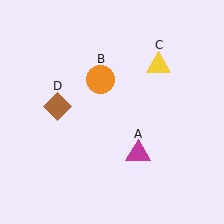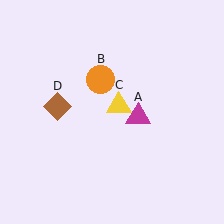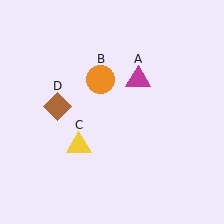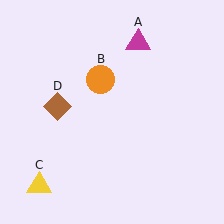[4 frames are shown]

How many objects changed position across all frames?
2 objects changed position: magenta triangle (object A), yellow triangle (object C).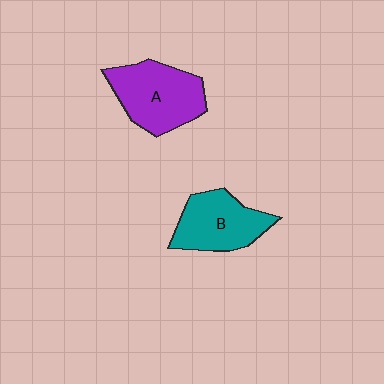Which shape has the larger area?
Shape A (purple).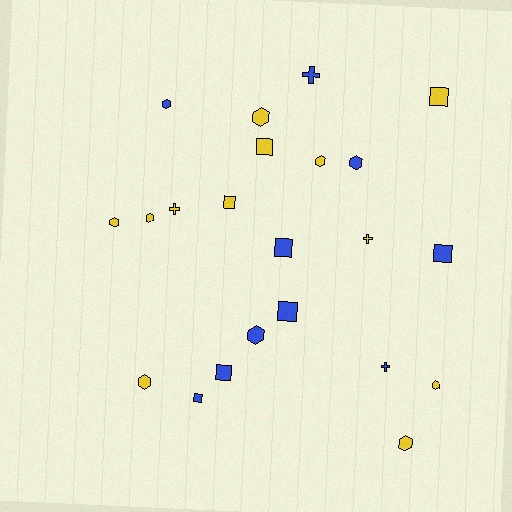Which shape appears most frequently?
Hexagon, with 10 objects.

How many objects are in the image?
There are 22 objects.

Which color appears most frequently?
Yellow, with 12 objects.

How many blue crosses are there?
There are 2 blue crosses.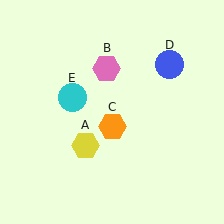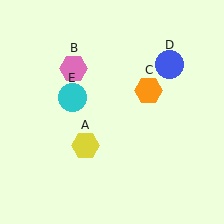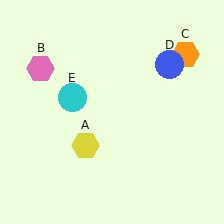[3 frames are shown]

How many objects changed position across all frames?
2 objects changed position: pink hexagon (object B), orange hexagon (object C).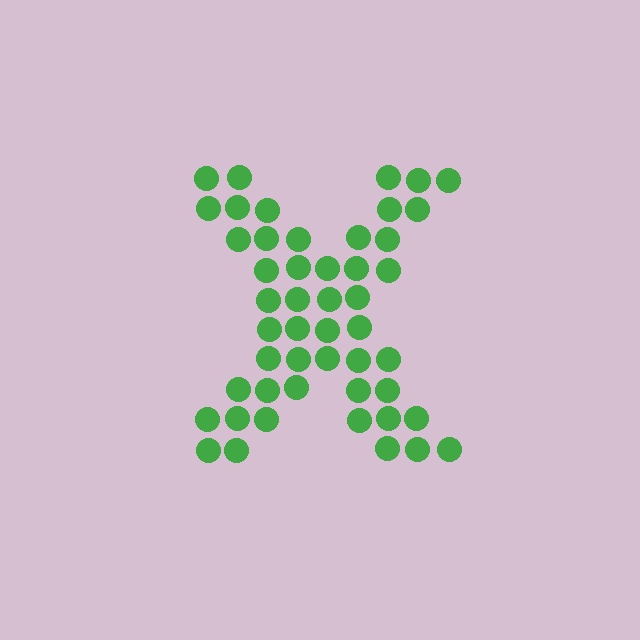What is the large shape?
The large shape is the letter X.